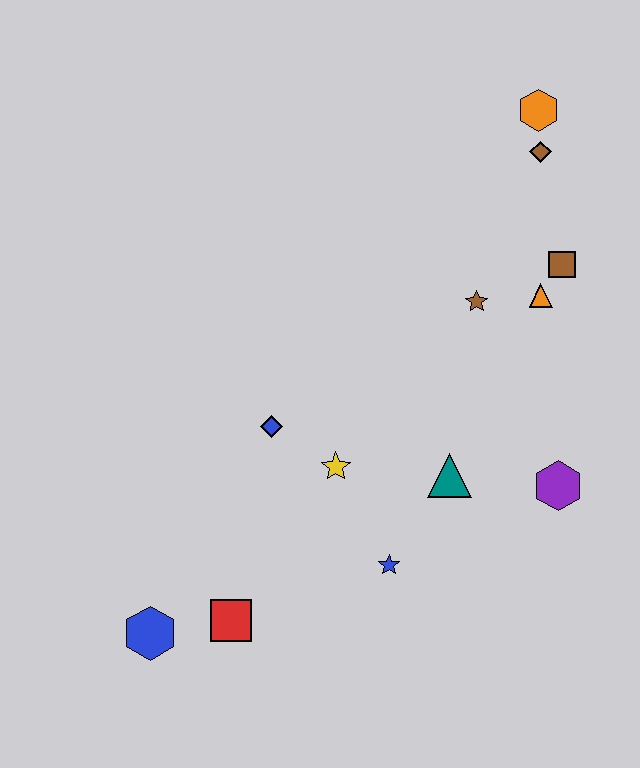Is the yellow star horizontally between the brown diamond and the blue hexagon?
Yes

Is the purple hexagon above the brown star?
No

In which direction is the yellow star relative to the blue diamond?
The yellow star is to the right of the blue diamond.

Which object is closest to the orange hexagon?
The brown diamond is closest to the orange hexagon.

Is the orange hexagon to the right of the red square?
Yes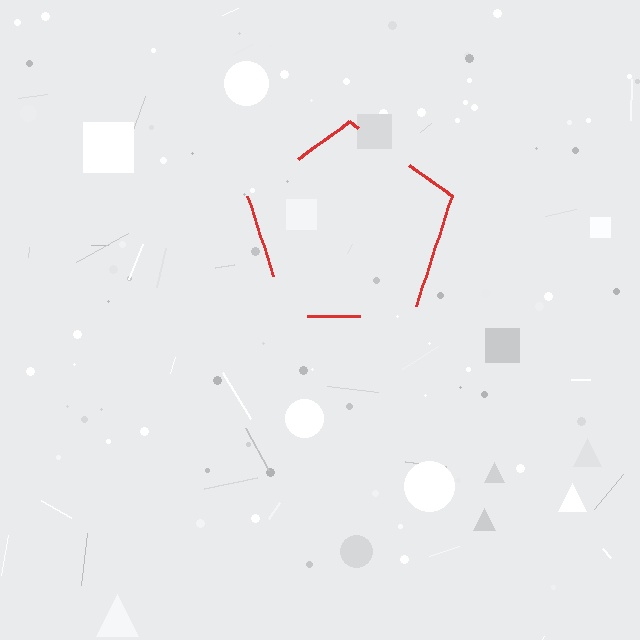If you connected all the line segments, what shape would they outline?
They would outline a pentagon.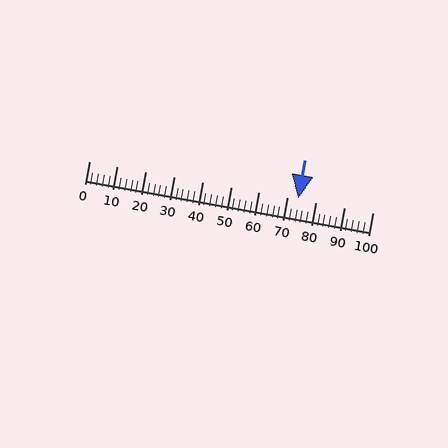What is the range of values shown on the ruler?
The ruler shows values from 0 to 100.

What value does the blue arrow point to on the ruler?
The blue arrow points to approximately 74.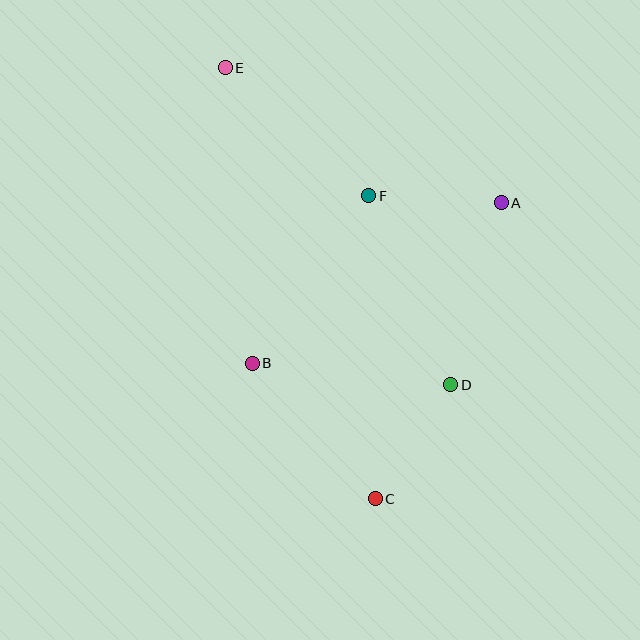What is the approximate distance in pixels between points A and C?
The distance between A and C is approximately 322 pixels.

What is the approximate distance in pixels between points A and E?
The distance between A and E is approximately 307 pixels.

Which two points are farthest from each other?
Points C and E are farthest from each other.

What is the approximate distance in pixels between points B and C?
The distance between B and C is approximately 183 pixels.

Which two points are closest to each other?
Points A and F are closest to each other.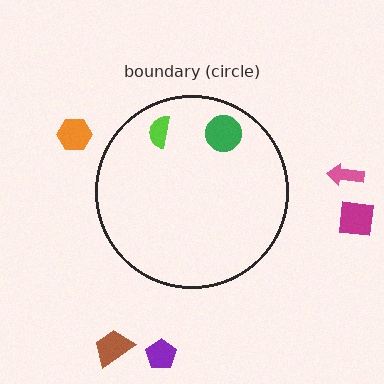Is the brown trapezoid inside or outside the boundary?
Outside.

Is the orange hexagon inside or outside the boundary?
Outside.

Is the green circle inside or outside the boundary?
Inside.